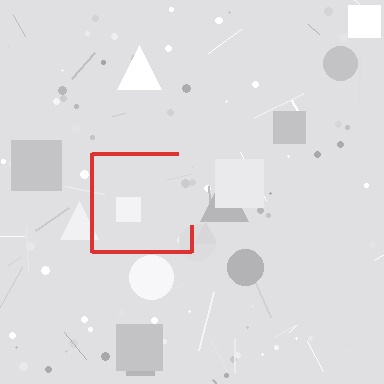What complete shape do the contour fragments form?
The contour fragments form a square.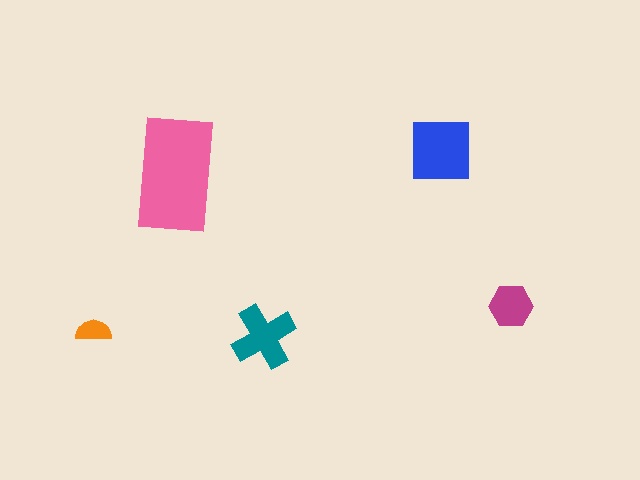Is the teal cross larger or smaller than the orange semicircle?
Larger.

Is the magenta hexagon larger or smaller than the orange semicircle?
Larger.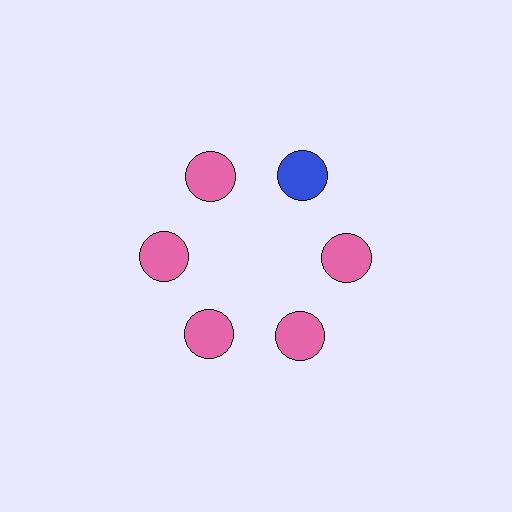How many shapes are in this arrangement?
There are 6 shapes arranged in a ring pattern.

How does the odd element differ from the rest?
It has a different color: blue instead of pink.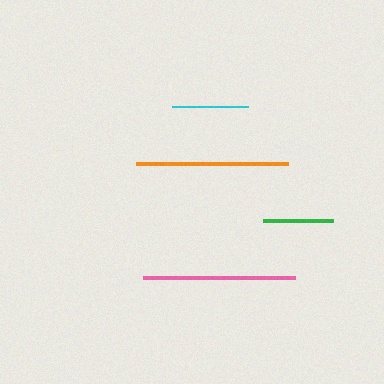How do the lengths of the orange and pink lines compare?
The orange and pink lines are approximately the same length.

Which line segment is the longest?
The orange line is the longest at approximately 152 pixels.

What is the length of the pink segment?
The pink segment is approximately 152 pixels long.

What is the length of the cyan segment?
The cyan segment is approximately 76 pixels long.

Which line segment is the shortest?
The green line is the shortest at approximately 70 pixels.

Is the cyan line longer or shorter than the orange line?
The orange line is longer than the cyan line.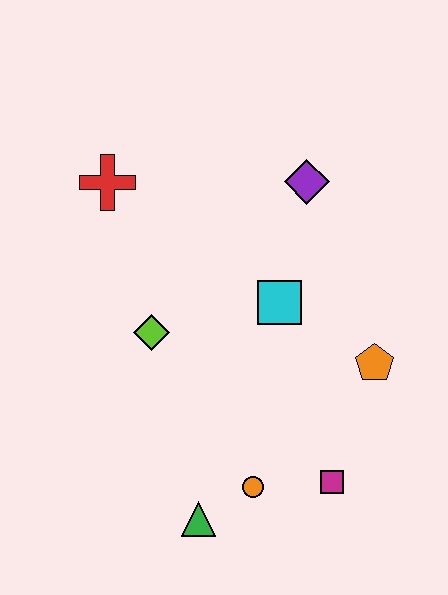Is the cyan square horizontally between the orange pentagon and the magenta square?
No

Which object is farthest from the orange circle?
The red cross is farthest from the orange circle.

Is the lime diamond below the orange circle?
No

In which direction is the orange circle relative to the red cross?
The orange circle is below the red cross.